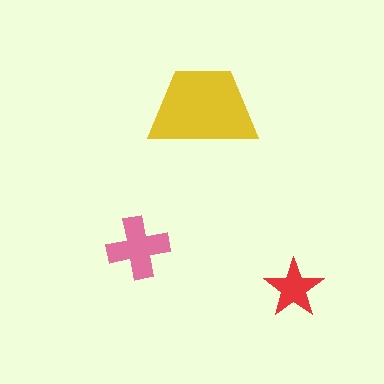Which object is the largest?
The yellow trapezoid.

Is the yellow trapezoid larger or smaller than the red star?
Larger.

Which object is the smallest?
The red star.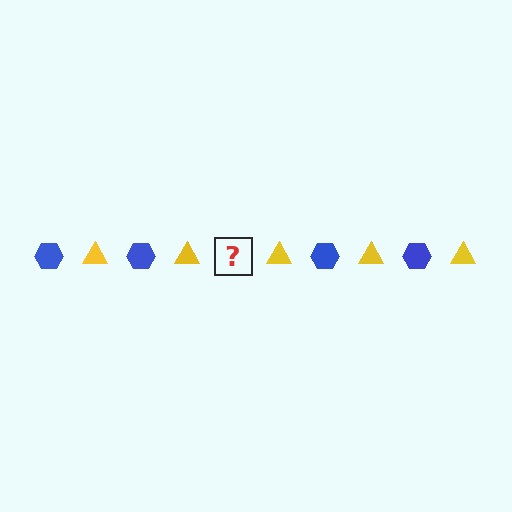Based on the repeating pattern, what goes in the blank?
The blank should be a blue hexagon.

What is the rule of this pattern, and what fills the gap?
The rule is that the pattern alternates between blue hexagon and yellow triangle. The gap should be filled with a blue hexagon.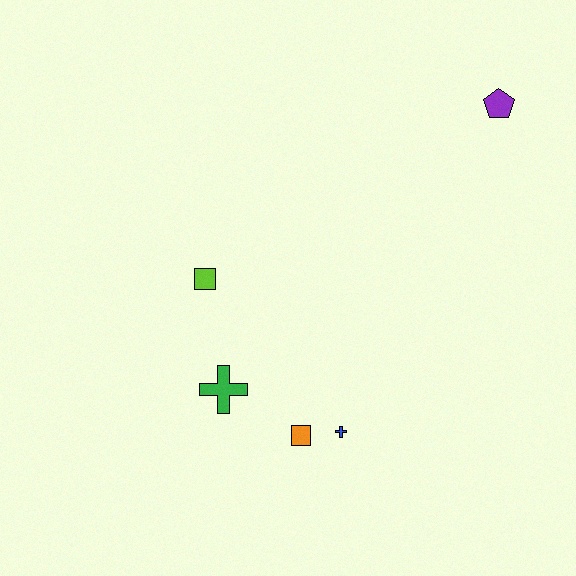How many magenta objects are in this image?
There are no magenta objects.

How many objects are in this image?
There are 5 objects.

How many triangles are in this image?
There are no triangles.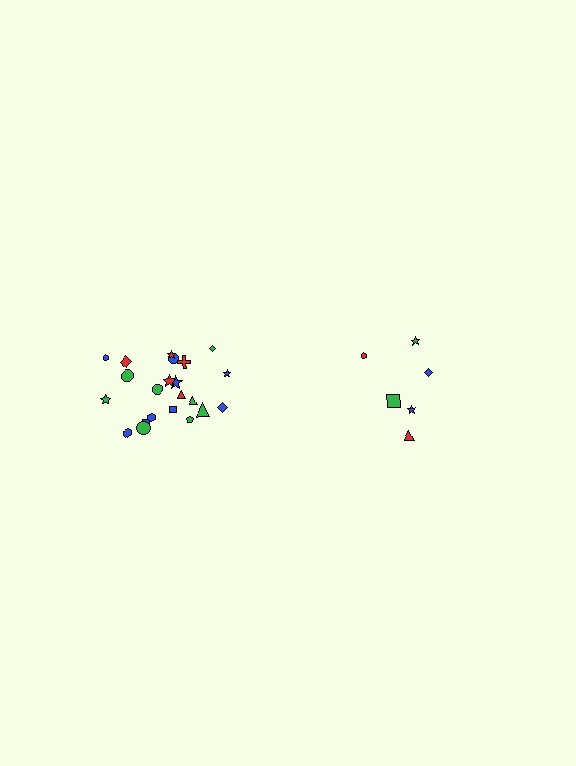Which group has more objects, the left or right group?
The left group.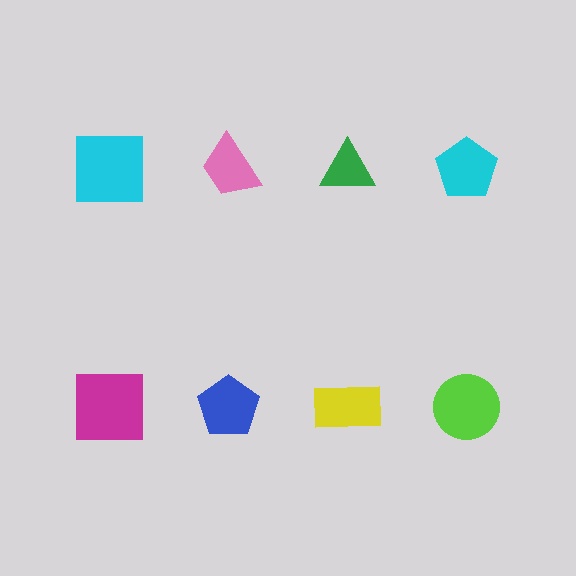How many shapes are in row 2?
4 shapes.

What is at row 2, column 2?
A blue pentagon.